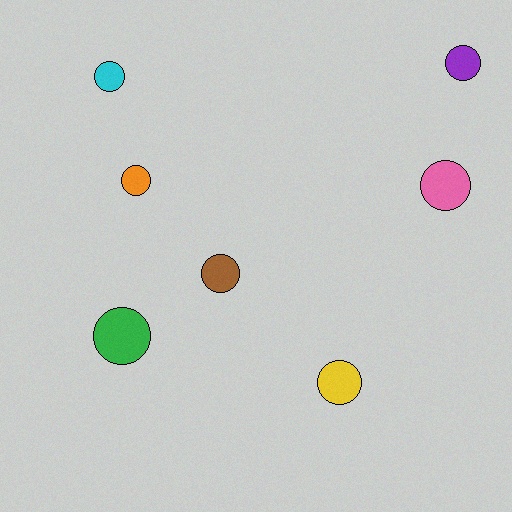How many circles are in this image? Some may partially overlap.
There are 7 circles.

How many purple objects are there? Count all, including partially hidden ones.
There is 1 purple object.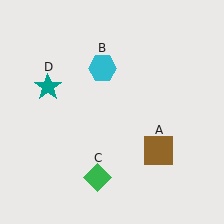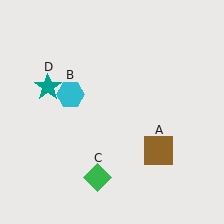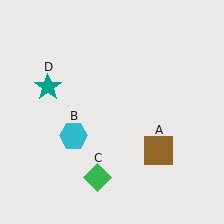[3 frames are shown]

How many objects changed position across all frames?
1 object changed position: cyan hexagon (object B).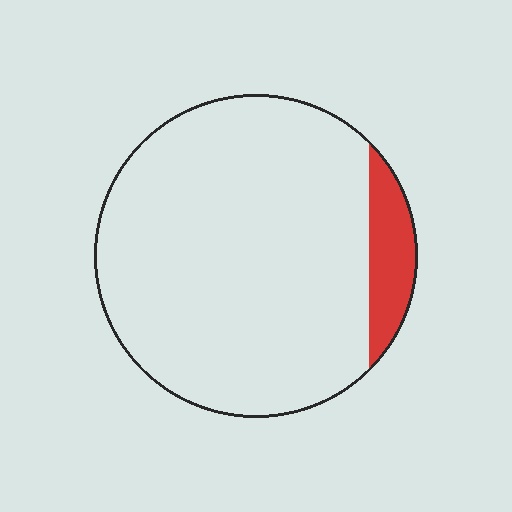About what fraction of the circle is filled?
About one tenth (1/10).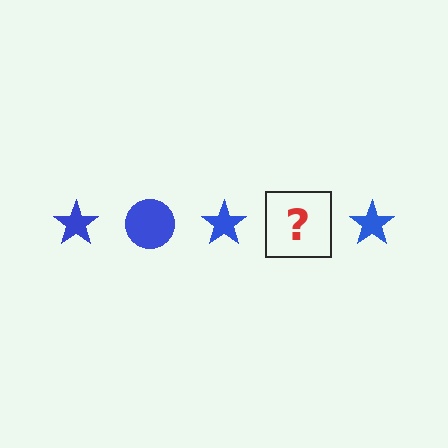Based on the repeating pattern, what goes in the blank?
The blank should be a blue circle.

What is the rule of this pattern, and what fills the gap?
The rule is that the pattern cycles through star, circle shapes in blue. The gap should be filled with a blue circle.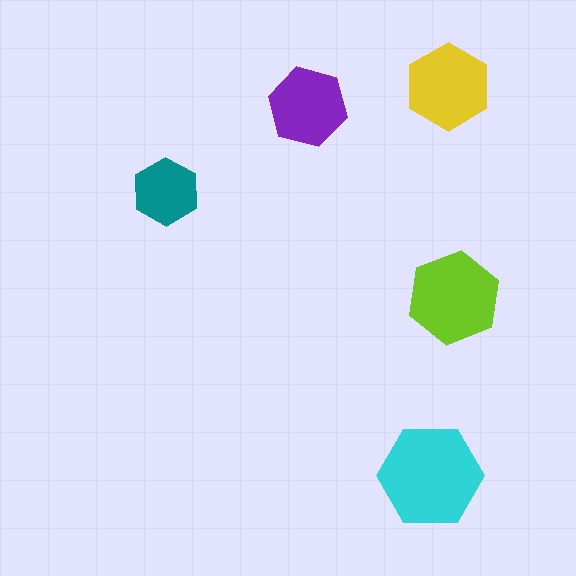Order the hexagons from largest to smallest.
the cyan one, the lime one, the yellow one, the purple one, the teal one.